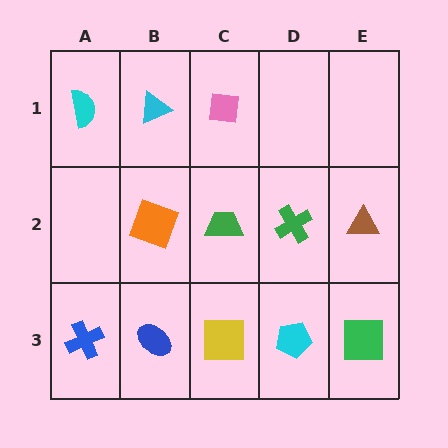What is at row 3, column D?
A cyan pentagon.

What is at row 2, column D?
A green cross.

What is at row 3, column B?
A blue ellipse.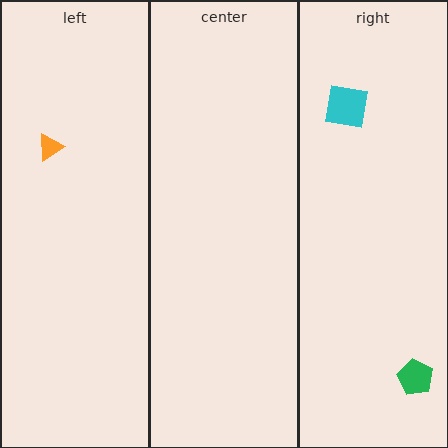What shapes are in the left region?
The orange triangle.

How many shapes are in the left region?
1.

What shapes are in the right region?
The green pentagon, the cyan square.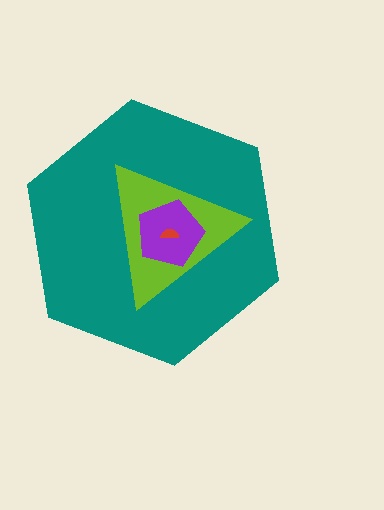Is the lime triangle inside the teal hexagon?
Yes.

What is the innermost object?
The red semicircle.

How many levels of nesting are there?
4.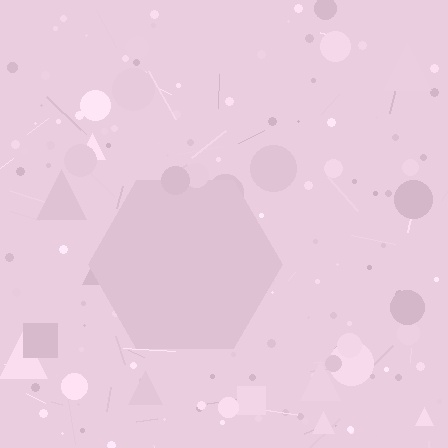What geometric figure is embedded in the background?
A hexagon is embedded in the background.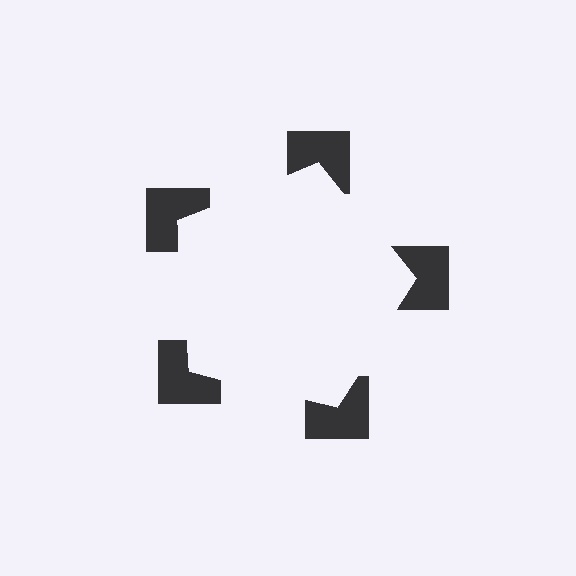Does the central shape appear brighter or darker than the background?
It typically appears slightly brighter than the background, even though no actual brightness change is drawn.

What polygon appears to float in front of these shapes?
An illusory pentagon — its edges are inferred from the aligned wedge cuts in the notched squares, not physically drawn.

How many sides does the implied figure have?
5 sides.